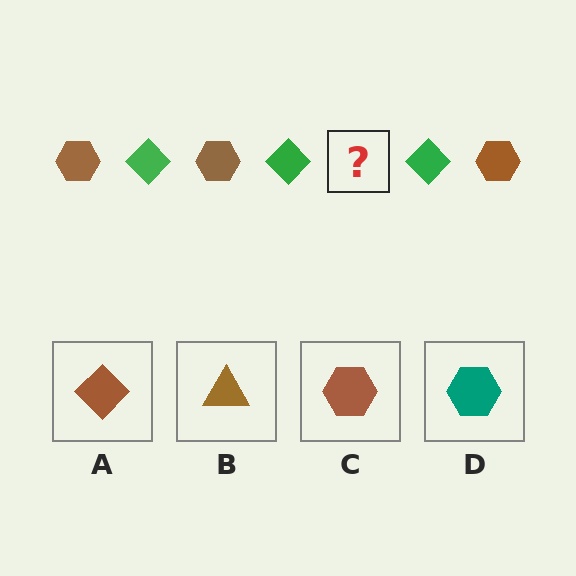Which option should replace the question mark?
Option C.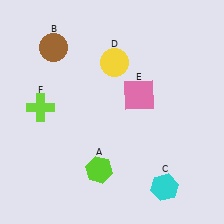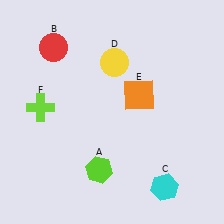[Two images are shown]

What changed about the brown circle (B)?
In Image 1, B is brown. In Image 2, it changed to red.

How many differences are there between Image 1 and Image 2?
There are 2 differences between the two images.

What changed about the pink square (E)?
In Image 1, E is pink. In Image 2, it changed to orange.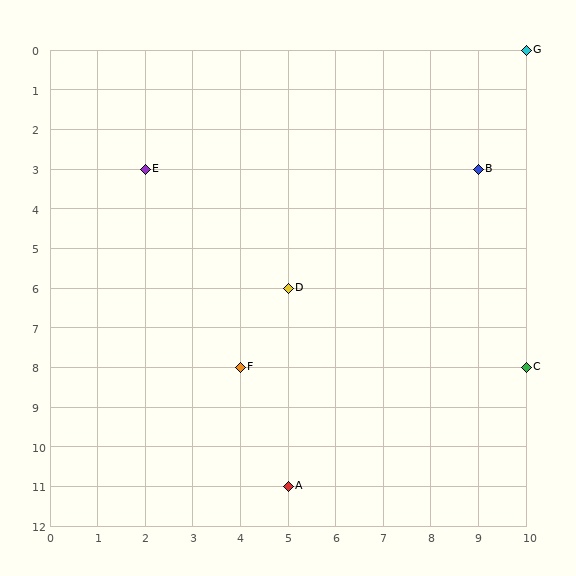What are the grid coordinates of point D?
Point D is at grid coordinates (5, 6).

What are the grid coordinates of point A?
Point A is at grid coordinates (5, 11).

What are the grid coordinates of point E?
Point E is at grid coordinates (2, 3).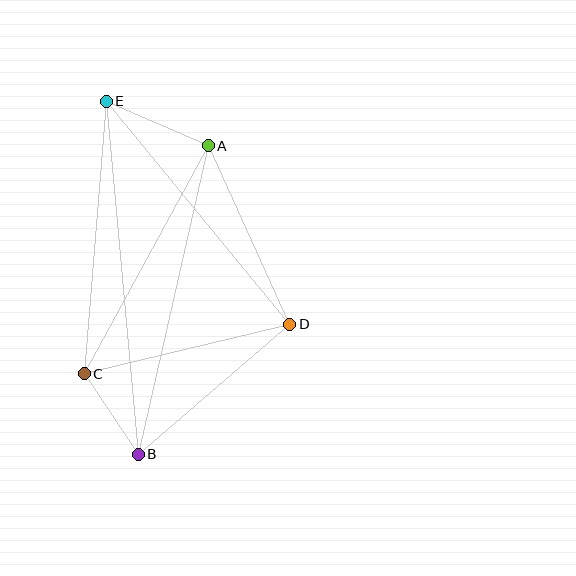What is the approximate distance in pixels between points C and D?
The distance between C and D is approximately 212 pixels.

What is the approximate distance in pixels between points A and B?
The distance between A and B is approximately 316 pixels.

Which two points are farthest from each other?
Points B and E are farthest from each other.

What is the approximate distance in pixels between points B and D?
The distance between B and D is approximately 200 pixels.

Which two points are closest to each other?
Points B and C are closest to each other.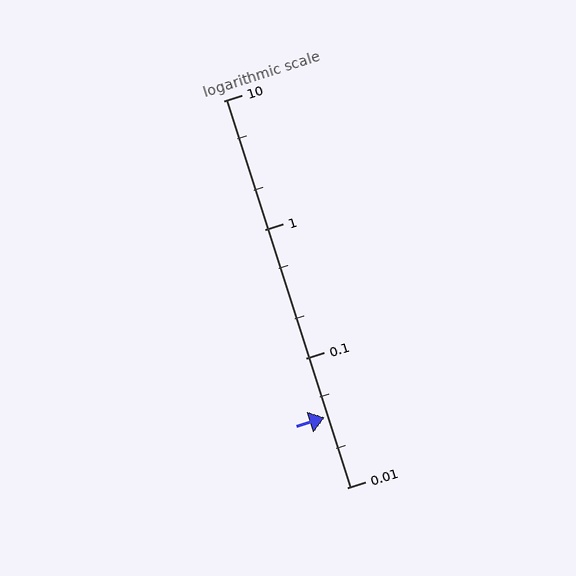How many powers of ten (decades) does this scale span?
The scale spans 3 decades, from 0.01 to 10.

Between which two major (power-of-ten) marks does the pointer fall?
The pointer is between 0.01 and 0.1.